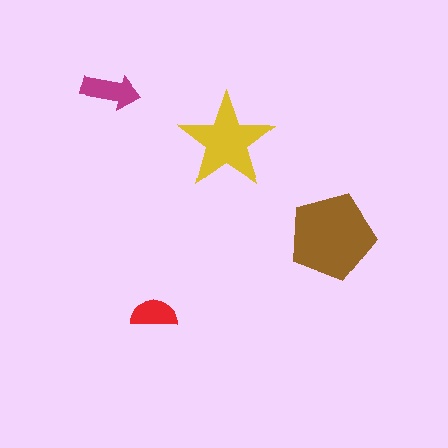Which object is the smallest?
The red semicircle.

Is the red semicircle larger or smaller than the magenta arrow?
Smaller.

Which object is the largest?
The brown pentagon.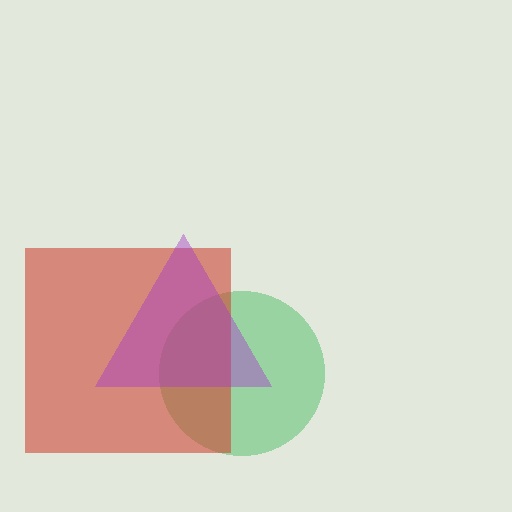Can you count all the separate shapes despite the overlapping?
Yes, there are 3 separate shapes.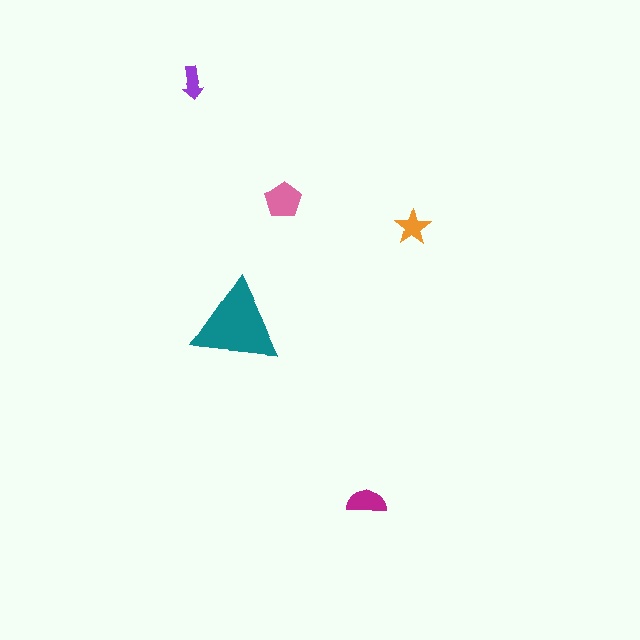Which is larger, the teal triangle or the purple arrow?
The teal triangle.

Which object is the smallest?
The purple arrow.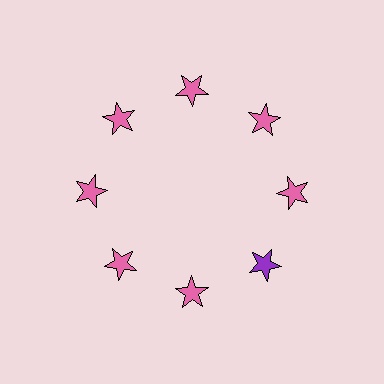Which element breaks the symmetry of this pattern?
The purple star at roughly the 4 o'clock position breaks the symmetry. All other shapes are pink stars.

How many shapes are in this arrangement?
There are 8 shapes arranged in a ring pattern.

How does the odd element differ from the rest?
It has a different color: purple instead of pink.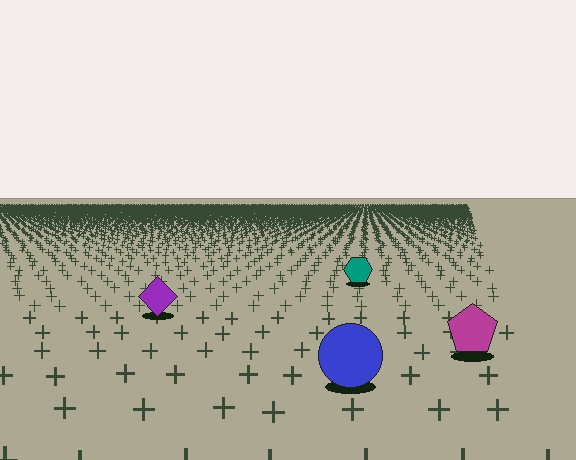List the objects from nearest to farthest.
From nearest to farthest: the blue circle, the magenta pentagon, the purple diamond, the teal hexagon.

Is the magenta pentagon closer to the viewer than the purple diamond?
Yes. The magenta pentagon is closer — you can tell from the texture gradient: the ground texture is coarser near it.